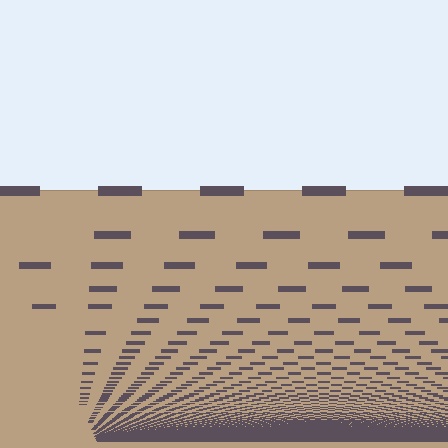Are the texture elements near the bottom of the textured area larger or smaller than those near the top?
Smaller. The gradient is inverted — elements near the bottom are smaller and denser.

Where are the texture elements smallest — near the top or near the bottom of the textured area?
Near the bottom.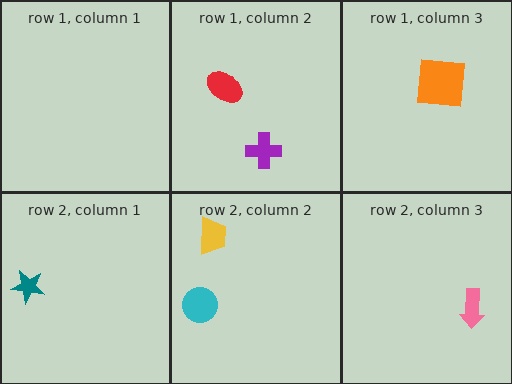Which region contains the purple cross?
The row 1, column 2 region.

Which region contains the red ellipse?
The row 1, column 2 region.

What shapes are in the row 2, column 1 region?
The teal star.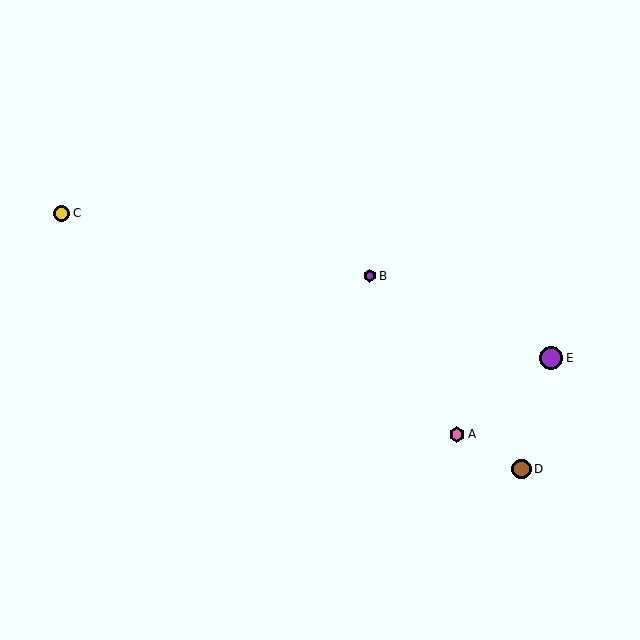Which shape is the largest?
The purple circle (labeled E) is the largest.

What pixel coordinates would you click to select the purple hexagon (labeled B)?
Click at (370, 276) to select the purple hexagon B.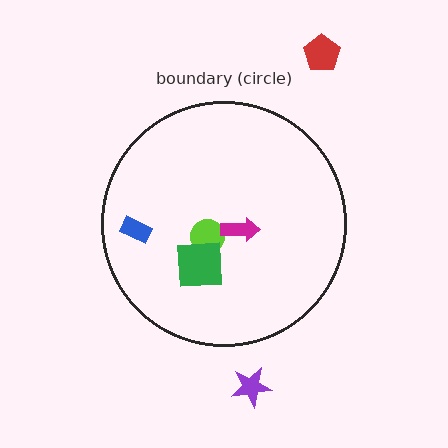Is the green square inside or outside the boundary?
Inside.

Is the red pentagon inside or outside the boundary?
Outside.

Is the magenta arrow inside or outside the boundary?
Inside.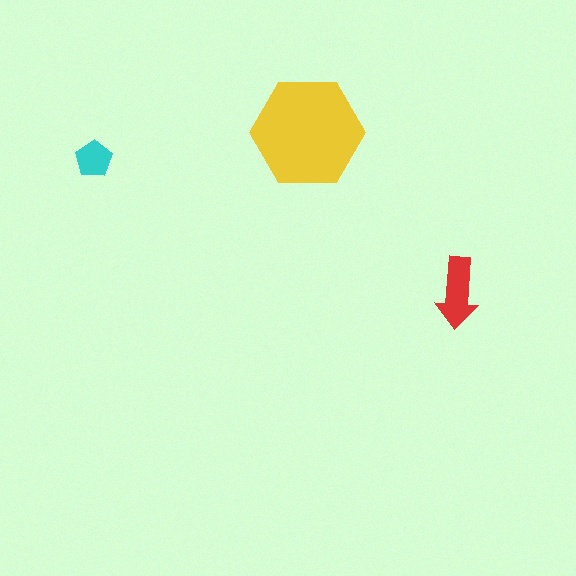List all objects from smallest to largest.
The cyan pentagon, the red arrow, the yellow hexagon.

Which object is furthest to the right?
The red arrow is rightmost.